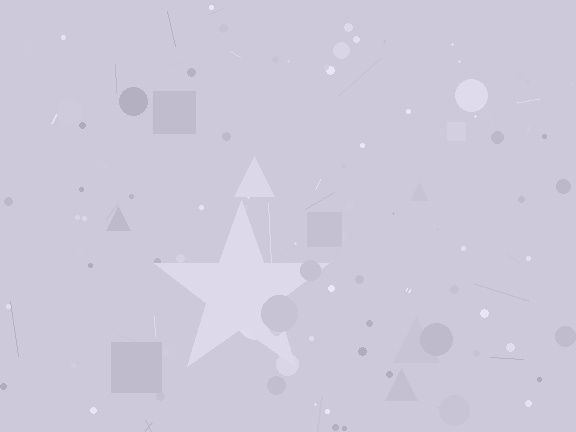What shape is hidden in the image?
A star is hidden in the image.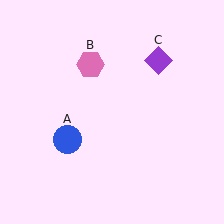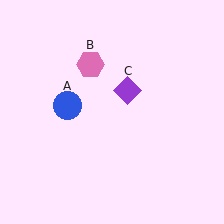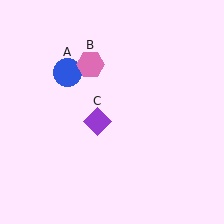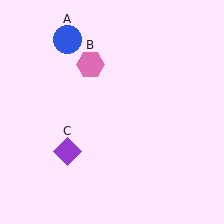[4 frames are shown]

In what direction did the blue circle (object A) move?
The blue circle (object A) moved up.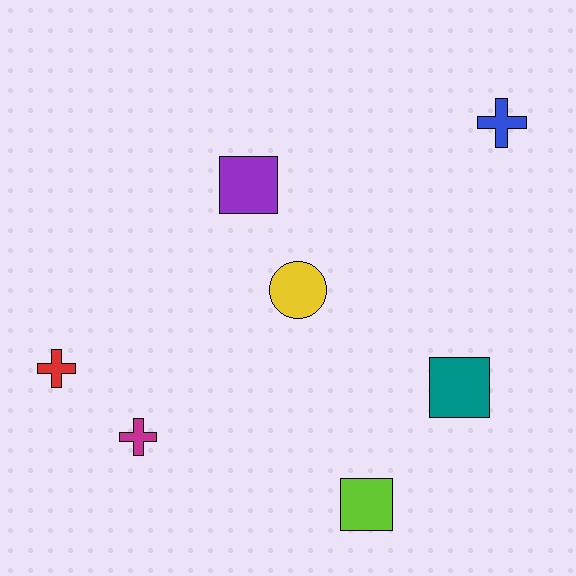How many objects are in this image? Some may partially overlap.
There are 7 objects.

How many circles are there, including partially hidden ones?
There is 1 circle.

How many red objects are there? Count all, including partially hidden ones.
There is 1 red object.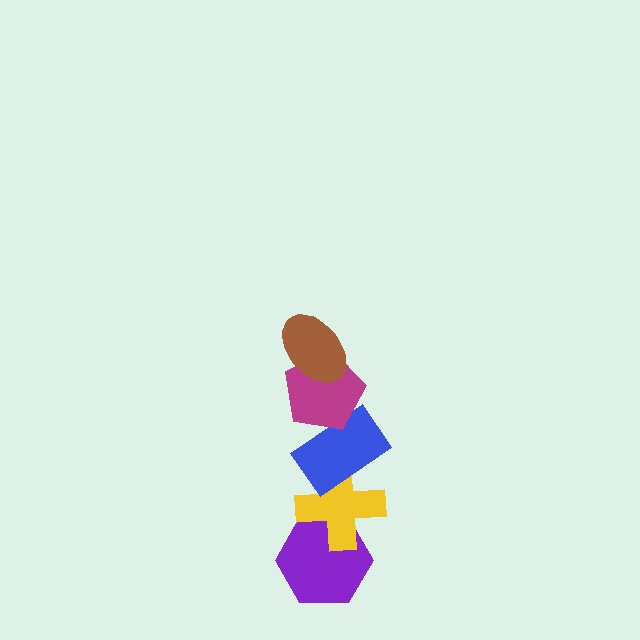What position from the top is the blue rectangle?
The blue rectangle is 3rd from the top.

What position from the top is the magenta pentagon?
The magenta pentagon is 2nd from the top.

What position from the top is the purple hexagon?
The purple hexagon is 5th from the top.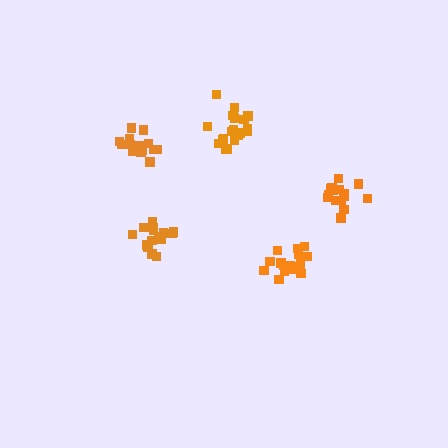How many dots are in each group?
Group 1: 16 dots, Group 2: 21 dots, Group 3: 19 dots, Group 4: 16 dots, Group 5: 16 dots (88 total).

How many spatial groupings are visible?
There are 5 spatial groupings.